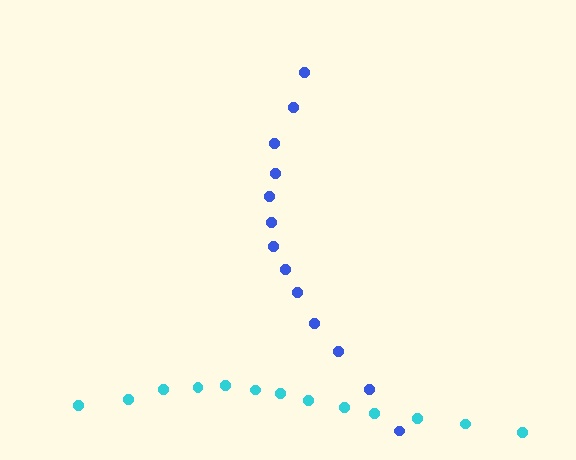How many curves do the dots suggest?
There are 2 distinct paths.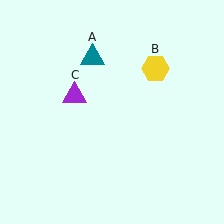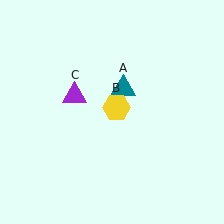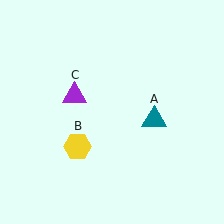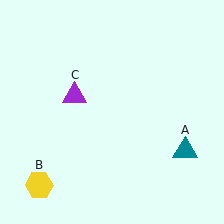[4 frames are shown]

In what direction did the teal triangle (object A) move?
The teal triangle (object A) moved down and to the right.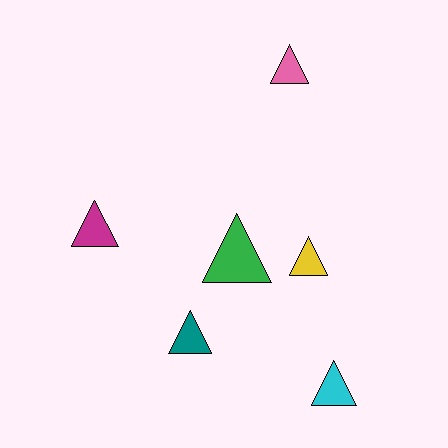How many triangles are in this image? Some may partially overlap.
There are 6 triangles.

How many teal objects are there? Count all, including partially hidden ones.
There is 1 teal object.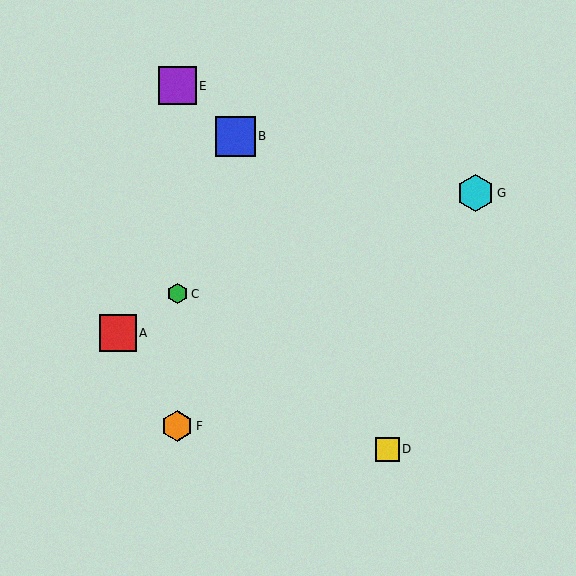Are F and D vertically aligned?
No, F is at x≈177 and D is at x≈387.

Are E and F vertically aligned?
Yes, both are at x≈177.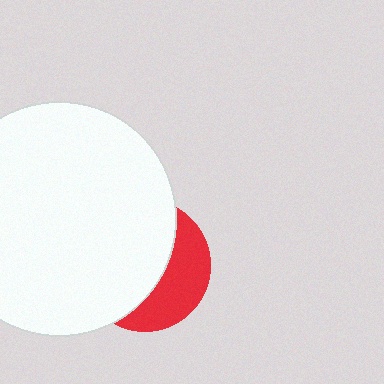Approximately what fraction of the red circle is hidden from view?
Roughly 63% of the red circle is hidden behind the white circle.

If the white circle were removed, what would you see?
You would see the complete red circle.